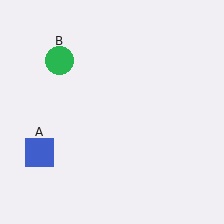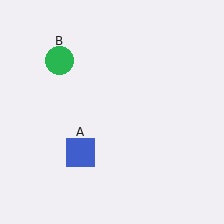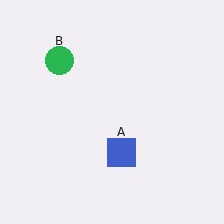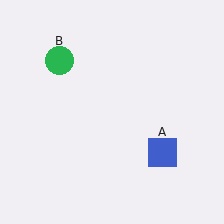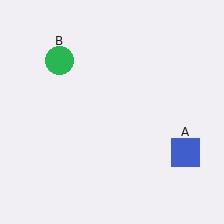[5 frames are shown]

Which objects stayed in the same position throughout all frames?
Green circle (object B) remained stationary.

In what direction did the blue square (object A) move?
The blue square (object A) moved right.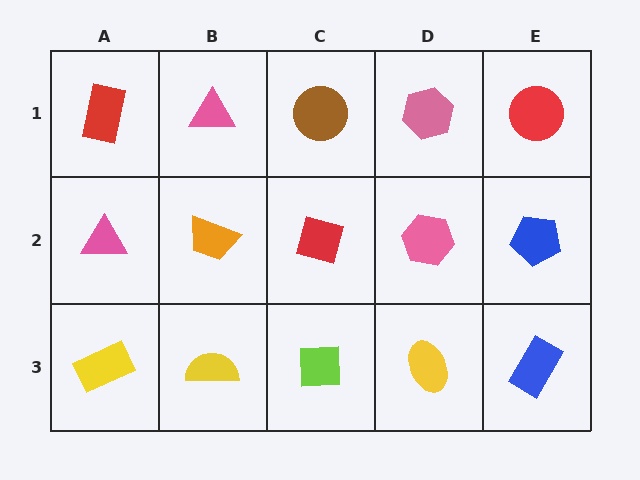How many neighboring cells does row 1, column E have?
2.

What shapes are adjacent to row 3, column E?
A blue pentagon (row 2, column E), a yellow ellipse (row 3, column D).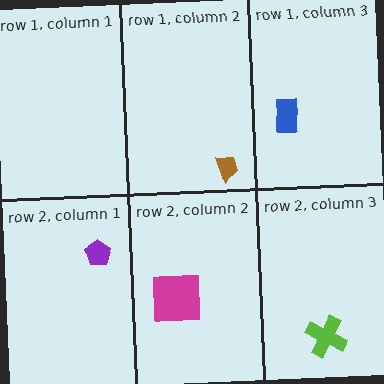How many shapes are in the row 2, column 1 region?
1.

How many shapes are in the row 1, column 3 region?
1.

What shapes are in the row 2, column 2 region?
The magenta square.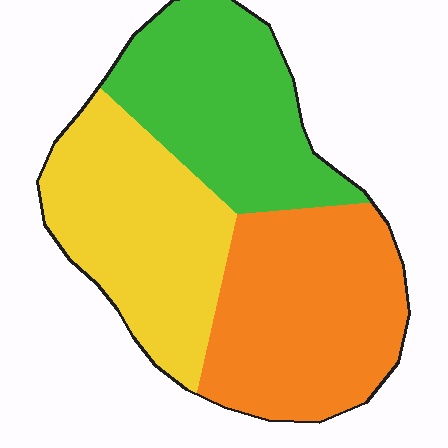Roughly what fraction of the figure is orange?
Orange takes up about three eighths (3/8) of the figure.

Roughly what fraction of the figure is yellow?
Yellow takes up about one third (1/3) of the figure.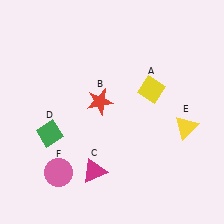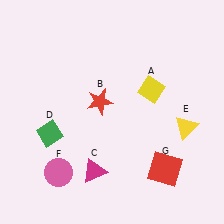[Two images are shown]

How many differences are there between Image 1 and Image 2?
There is 1 difference between the two images.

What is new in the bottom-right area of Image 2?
A red square (G) was added in the bottom-right area of Image 2.